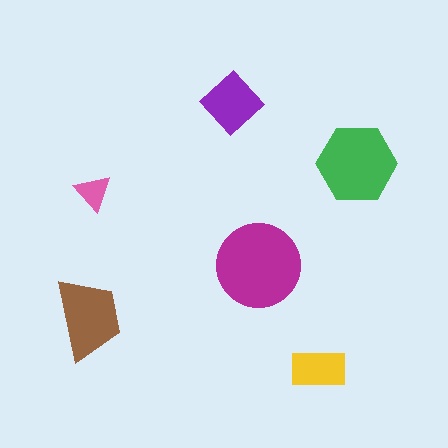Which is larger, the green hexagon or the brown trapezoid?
The green hexagon.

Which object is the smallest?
The pink triangle.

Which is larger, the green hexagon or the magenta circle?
The magenta circle.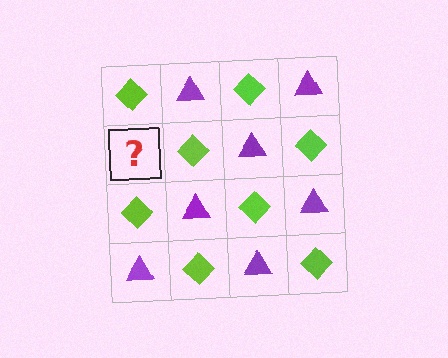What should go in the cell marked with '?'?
The missing cell should contain a purple triangle.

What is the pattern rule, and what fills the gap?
The rule is that it alternates lime diamond and purple triangle in a checkerboard pattern. The gap should be filled with a purple triangle.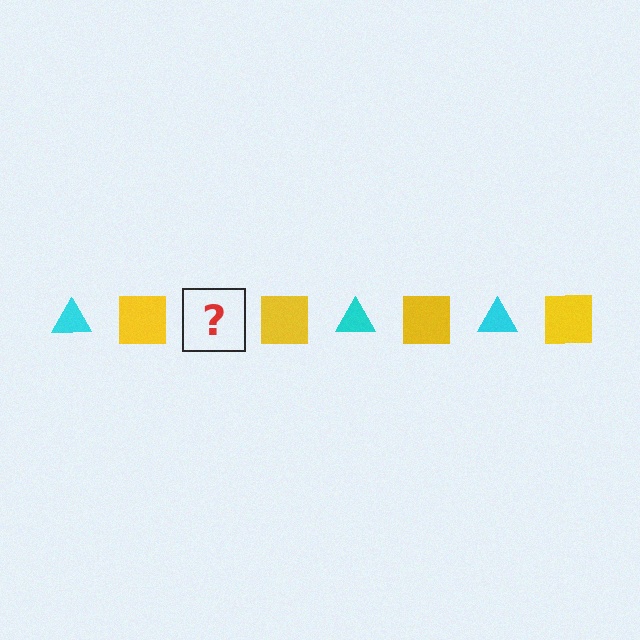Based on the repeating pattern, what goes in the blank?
The blank should be a cyan triangle.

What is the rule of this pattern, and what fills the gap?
The rule is that the pattern alternates between cyan triangle and yellow square. The gap should be filled with a cyan triangle.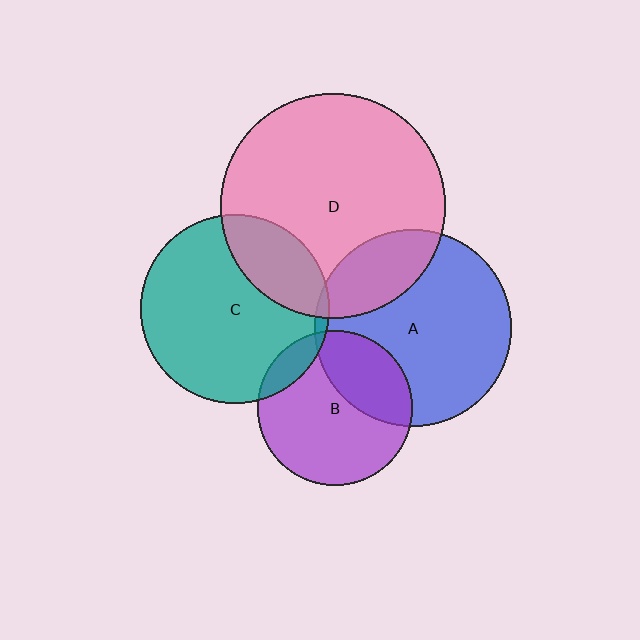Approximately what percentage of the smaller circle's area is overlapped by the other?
Approximately 5%.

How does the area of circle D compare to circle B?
Approximately 2.1 times.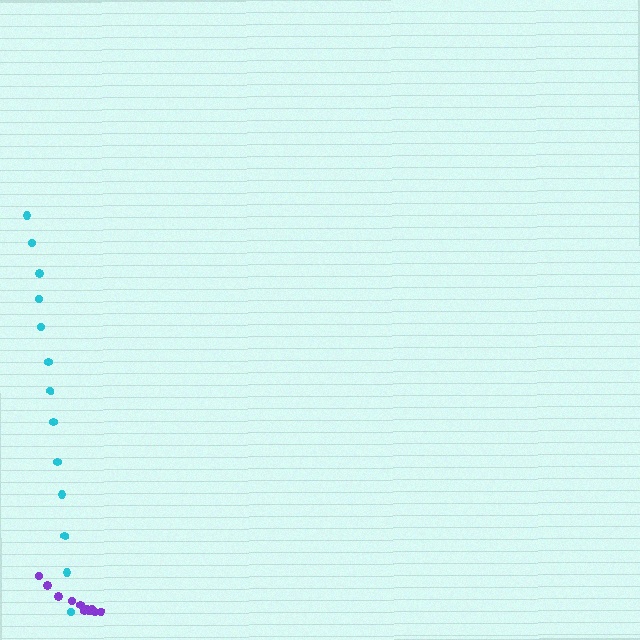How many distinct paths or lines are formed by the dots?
There are 2 distinct paths.